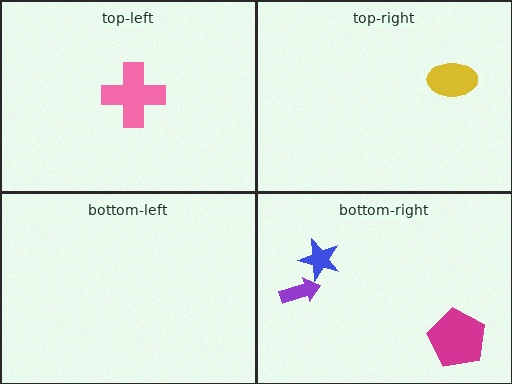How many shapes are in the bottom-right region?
3.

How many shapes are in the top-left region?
1.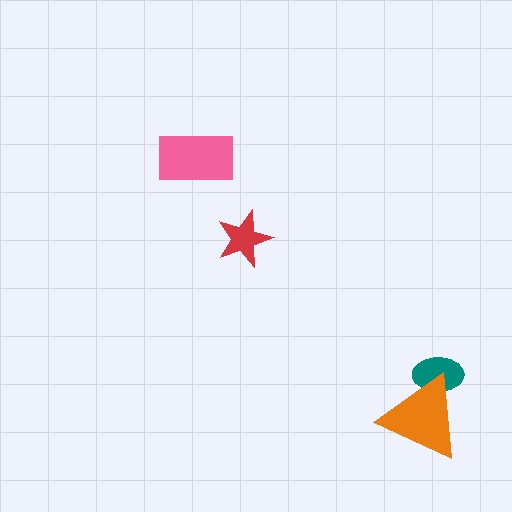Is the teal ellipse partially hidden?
Yes, it is partially covered by another shape.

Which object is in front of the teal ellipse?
The orange triangle is in front of the teal ellipse.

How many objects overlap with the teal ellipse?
1 object overlaps with the teal ellipse.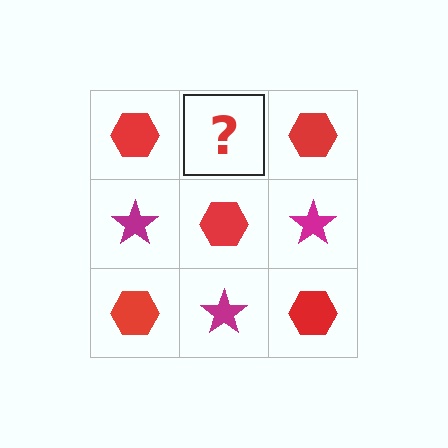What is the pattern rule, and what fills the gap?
The rule is that it alternates red hexagon and magenta star in a checkerboard pattern. The gap should be filled with a magenta star.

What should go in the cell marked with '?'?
The missing cell should contain a magenta star.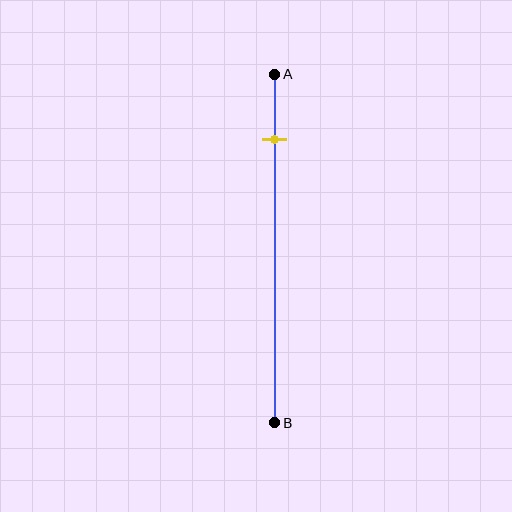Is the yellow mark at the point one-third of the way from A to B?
No, the mark is at about 20% from A, not at the 33% one-third point.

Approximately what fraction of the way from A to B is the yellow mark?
The yellow mark is approximately 20% of the way from A to B.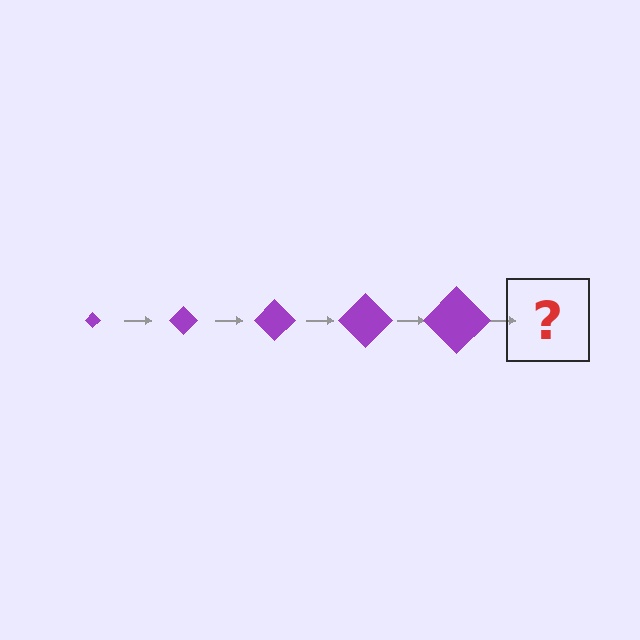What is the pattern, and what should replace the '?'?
The pattern is that the diamond gets progressively larger each step. The '?' should be a purple diamond, larger than the previous one.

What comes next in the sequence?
The next element should be a purple diamond, larger than the previous one.